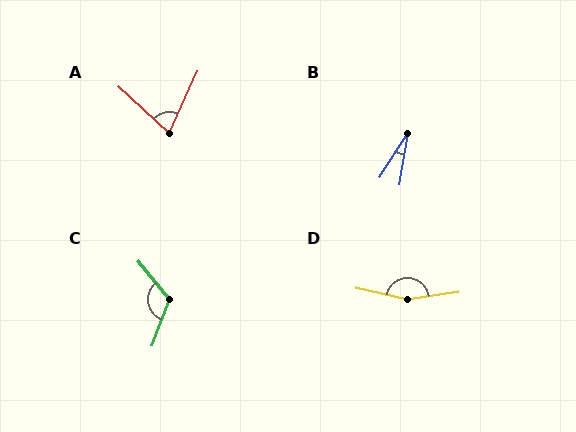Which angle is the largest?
D, at approximately 160 degrees.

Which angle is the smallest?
B, at approximately 23 degrees.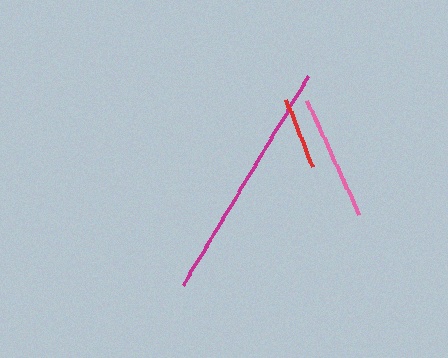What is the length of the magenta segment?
The magenta segment is approximately 244 pixels long.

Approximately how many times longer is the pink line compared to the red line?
The pink line is approximately 1.7 times the length of the red line.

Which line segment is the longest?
The magenta line is the longest at approximately 244 pixels.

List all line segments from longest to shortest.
From longest to shortest: magenta, pink, red.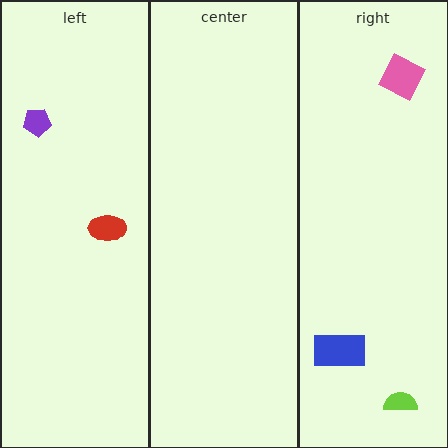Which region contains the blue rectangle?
The right region.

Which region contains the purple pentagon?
The left region.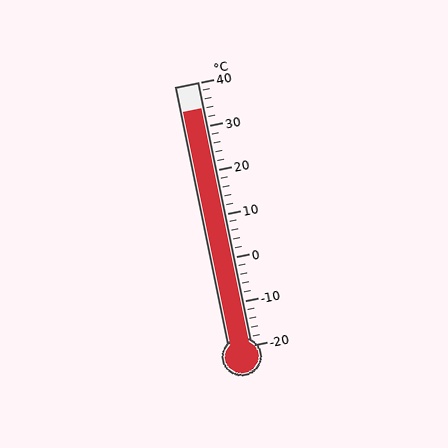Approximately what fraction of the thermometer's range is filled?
The thermometer is filled to approximately 90% of its range.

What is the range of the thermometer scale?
The thermometer scale ranges from -20°C to 40°C.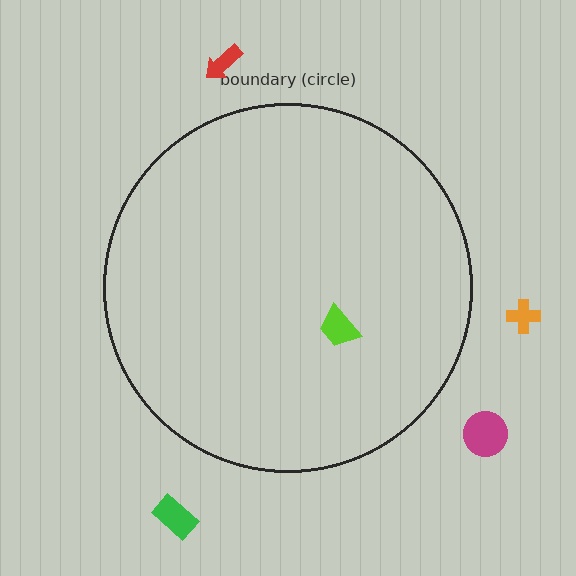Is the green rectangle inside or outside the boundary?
Outside.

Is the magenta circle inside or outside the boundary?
Outside.